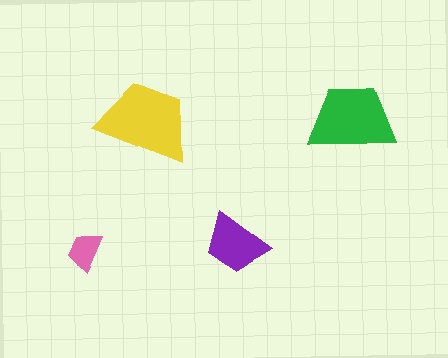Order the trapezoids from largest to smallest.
the yellow one, the green one, the purple one, the pink one.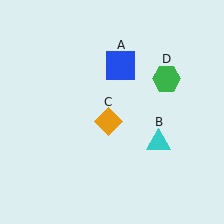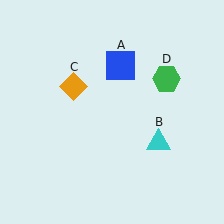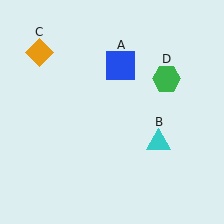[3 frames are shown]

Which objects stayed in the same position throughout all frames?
Blue square (object A) and cyan triangle (object B) and green hexagon (object D) remained stationary.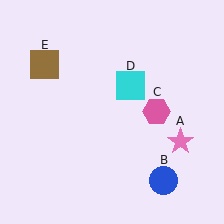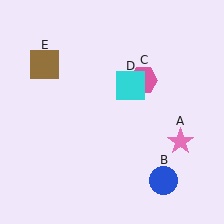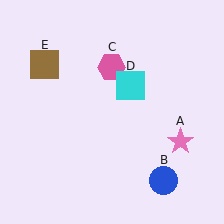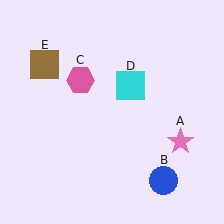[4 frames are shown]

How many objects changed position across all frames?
1 object changed position: pink hexagon (object C).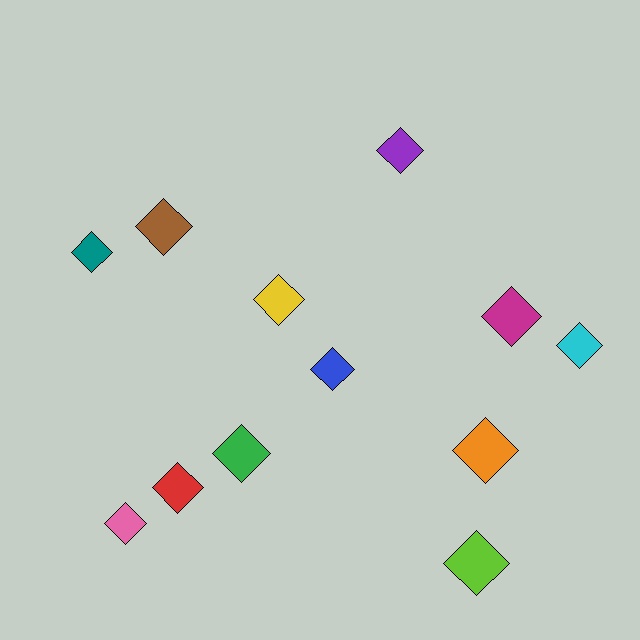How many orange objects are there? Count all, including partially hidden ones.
There is 1 orange object.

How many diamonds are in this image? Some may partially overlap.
There are 12 diamonds.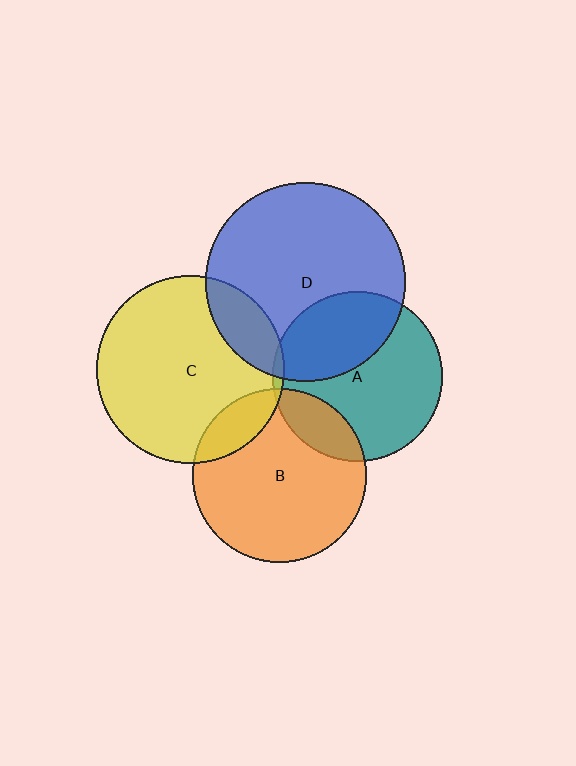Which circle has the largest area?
Circle D (blue).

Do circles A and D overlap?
Yes.